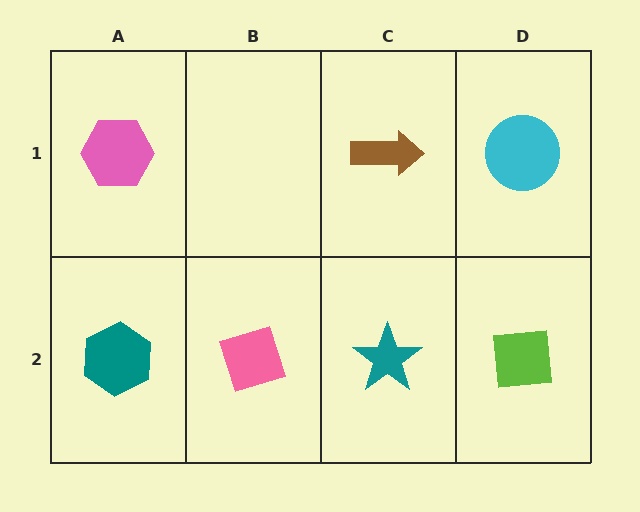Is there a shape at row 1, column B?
No, that cell is empty.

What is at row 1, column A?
A pink hexagon.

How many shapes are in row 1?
3 shapes.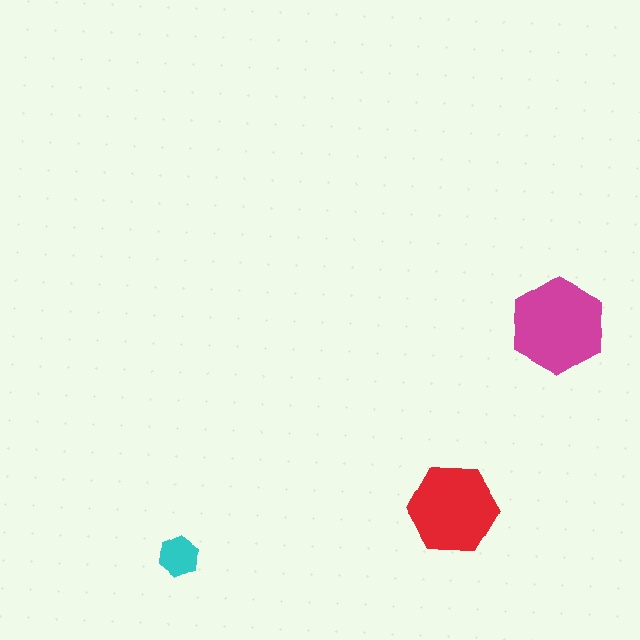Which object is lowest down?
The cyan hexagon is bottommost.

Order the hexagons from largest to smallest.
the magenta one, the red one, the cyan one.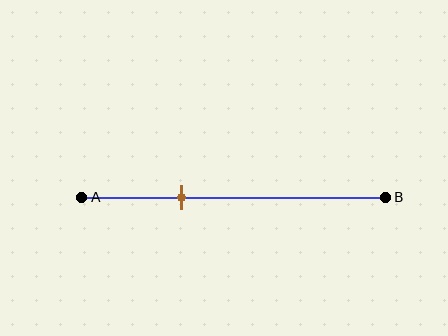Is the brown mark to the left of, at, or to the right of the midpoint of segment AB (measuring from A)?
The brown mark is to the left of the midpoint of segment AB.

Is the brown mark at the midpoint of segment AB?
No, the mark is at about 35% from A, not at the 50% midpoint.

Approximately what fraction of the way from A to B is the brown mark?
The brown mark is approximately 35% of the way from A to B.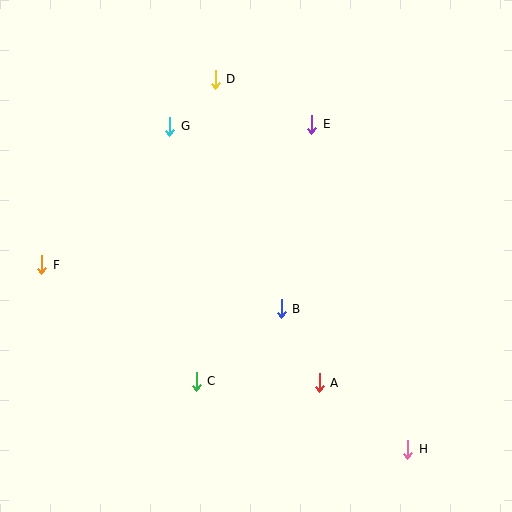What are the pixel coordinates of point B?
Point B is at (281, 309).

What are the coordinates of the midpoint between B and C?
The midpoint between B and C is at (239, 345).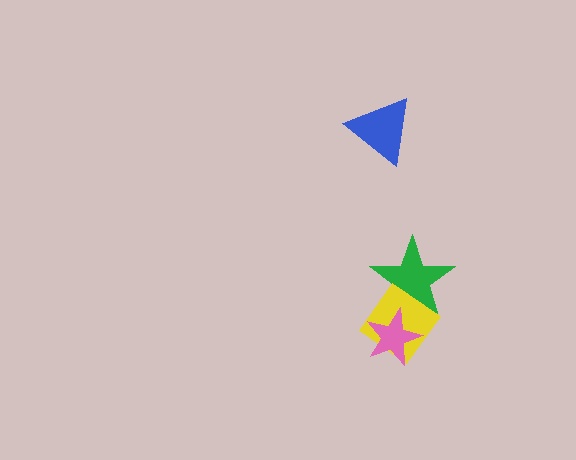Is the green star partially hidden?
Yes, it is partially covered by another shape.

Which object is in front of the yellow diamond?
The pink star is in front of the yellow diamond.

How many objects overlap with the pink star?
2 objects overlap with the pink star.